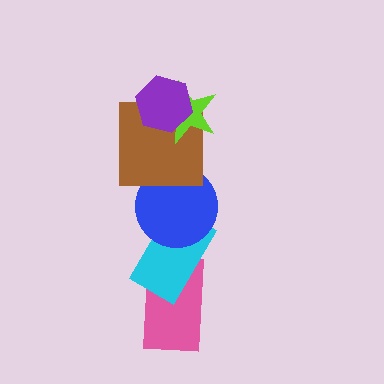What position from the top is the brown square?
The brown square is 3rd from the top.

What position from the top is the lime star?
The lime star is 2nd from the top.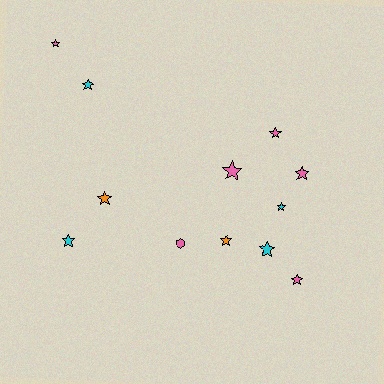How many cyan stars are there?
There are 4 cyan stars.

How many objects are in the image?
There are 12 objects.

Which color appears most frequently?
Pink, with 6 objects.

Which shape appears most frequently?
Star, with 11 objects.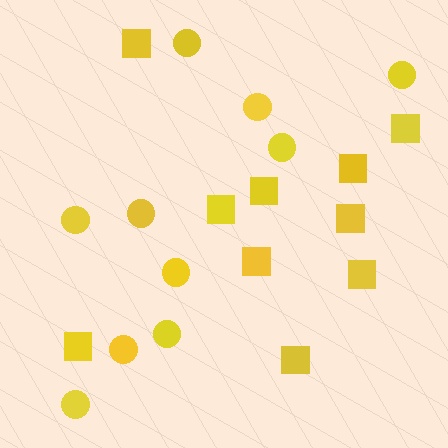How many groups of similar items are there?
There are 2 groups: one group of squares (10) and one group of circles (10).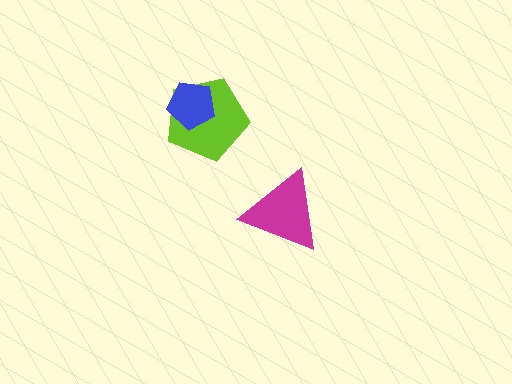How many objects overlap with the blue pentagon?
1 object overlaps with the blue pentagon.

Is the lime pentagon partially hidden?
Yes, it is partially covered by another shape.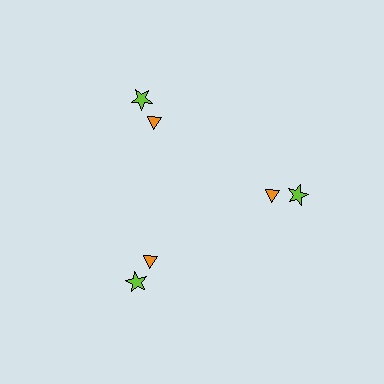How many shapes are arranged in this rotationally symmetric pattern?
There are 6 shapes, arranged in 3 groups of 2.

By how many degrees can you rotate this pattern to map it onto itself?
The pattern maps onto itself every 120 degrees of rotation.